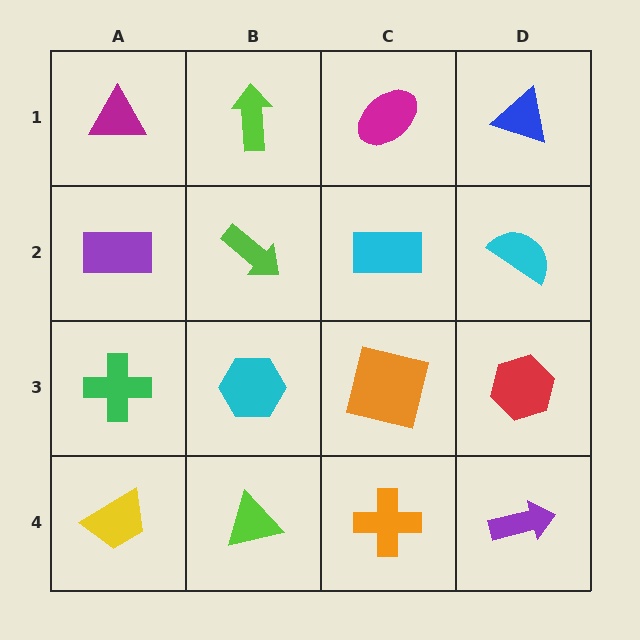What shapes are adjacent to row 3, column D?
A cyan semicircle (row 2, column D), a purple arrow (row 4, column D), an orange square (row 3, column C).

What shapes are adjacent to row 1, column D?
A cyan semicircle (row 2, column D), a magenta ellipse (row 1, column C).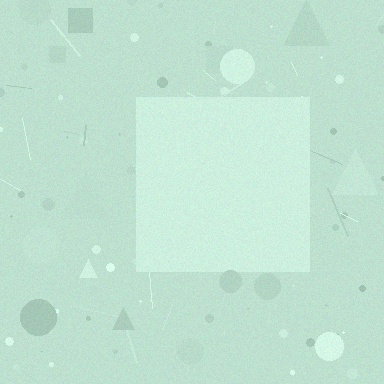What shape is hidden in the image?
A square is hidden in the image.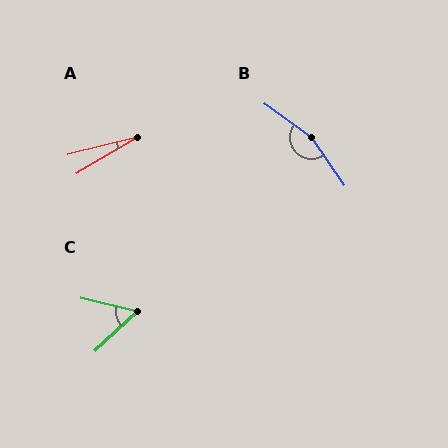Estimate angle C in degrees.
Approximately 56 degrees.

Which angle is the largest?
B, at approximately 160 degrees.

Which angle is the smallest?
A, at approximately 16 degrees.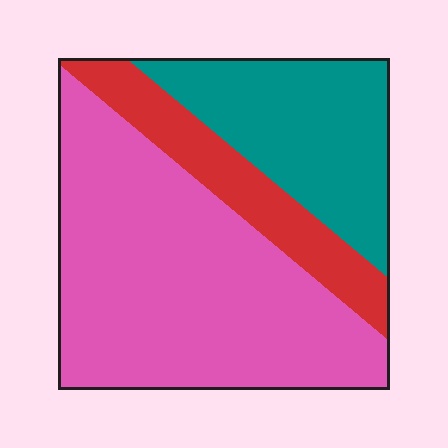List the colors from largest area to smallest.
From largest to smallest: pink, teal, red.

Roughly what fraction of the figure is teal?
Teal covers around 25% of the figure.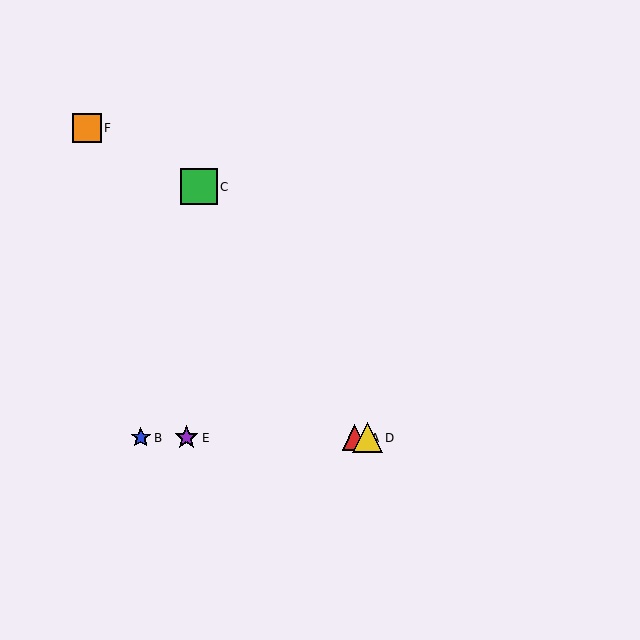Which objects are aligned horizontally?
Objects A, B, D, E are aligned horizontally.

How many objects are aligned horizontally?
4 objects (A, B, D, E) are aligned horizontally.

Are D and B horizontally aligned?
Yes, both are at y≈438.